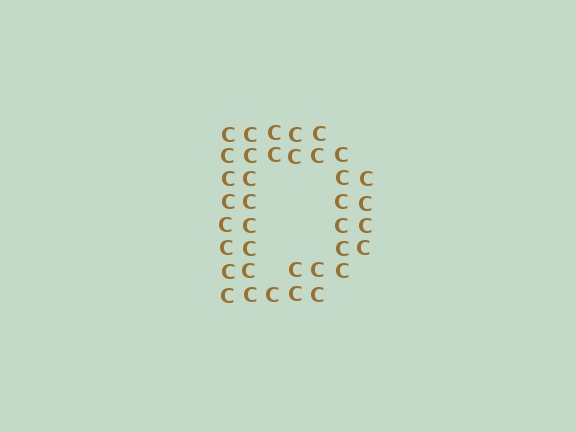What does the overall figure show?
The overall figure shows the letter D.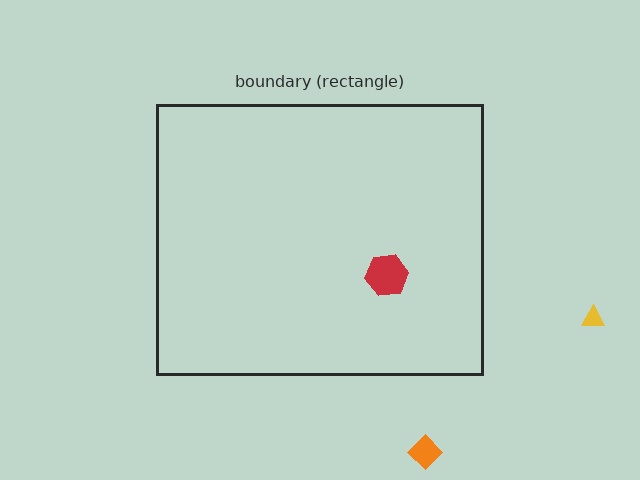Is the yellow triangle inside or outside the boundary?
Outside.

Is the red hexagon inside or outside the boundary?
Inside.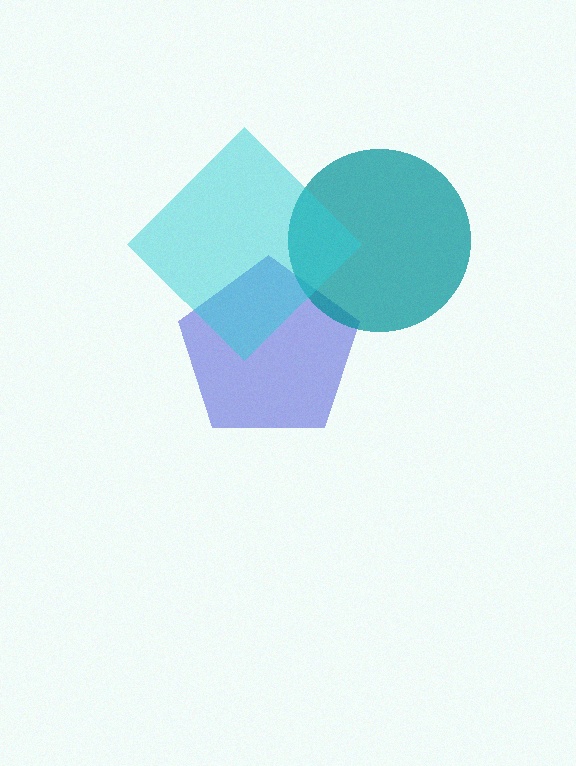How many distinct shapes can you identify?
There are 3 distinct shapes: a blue pentagon, a teal circle, a cyan diamond.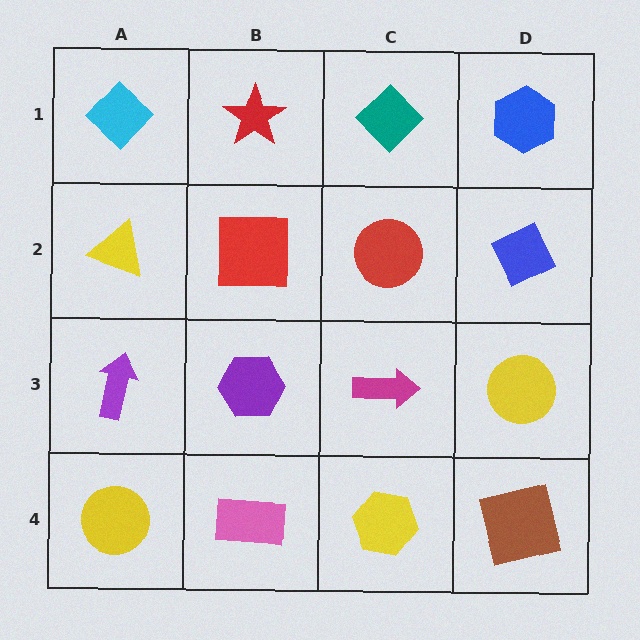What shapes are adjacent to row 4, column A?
A purple arrow (row 3, column A), a pink rectangle (row 4, column B).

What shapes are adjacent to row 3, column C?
A red circle (row 2, column C), a yellow hexagon (row 4, column C), a purple hexagon (row 3, column B), a yellow circle (row 3, column D).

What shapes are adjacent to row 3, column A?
A yellow triangle (row 2, column A), a yellow circle (row 4, column A), a purple hexagon (row 3, column B).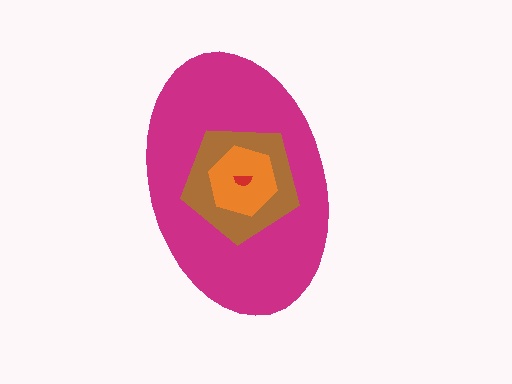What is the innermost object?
The red semicircle.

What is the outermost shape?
The magenta ellipse.